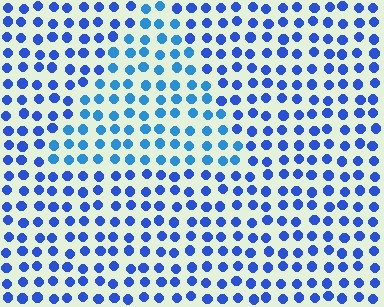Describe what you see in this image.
The image is filled with small blue elements in a uniform arrangement. A triangle-shaped region is visible where the elements are tinted to a slightly different hue, forming a subtle color boundary.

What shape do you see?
I see a triangle.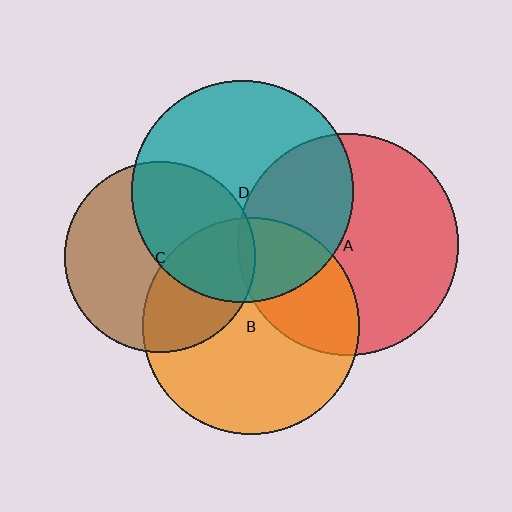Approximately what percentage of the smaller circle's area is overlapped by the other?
Approximately 35%.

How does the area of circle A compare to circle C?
Approximately 1.3 times.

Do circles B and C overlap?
Yes.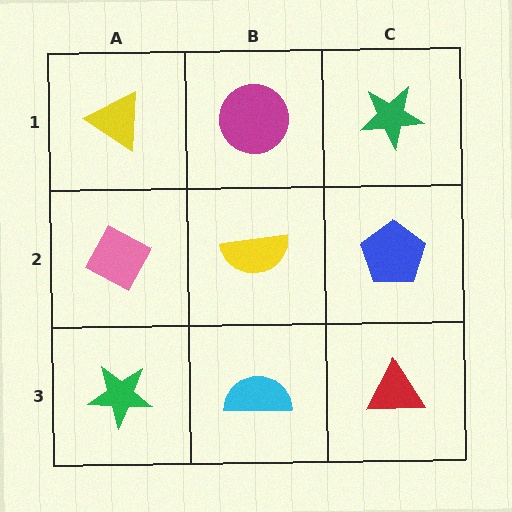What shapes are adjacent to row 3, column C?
A blue pentagon (row 2, column C), a cyan semicircle (row 3, column B).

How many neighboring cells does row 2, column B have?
4.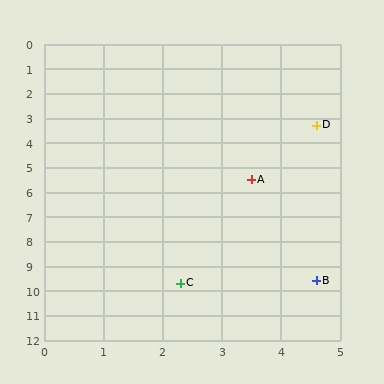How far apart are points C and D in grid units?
Points C and D are about 6.8 grid units apart.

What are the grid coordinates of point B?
Point B is at approximately (4.6, 9.6).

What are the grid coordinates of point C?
Point C is at approximately (2.3, 9.7).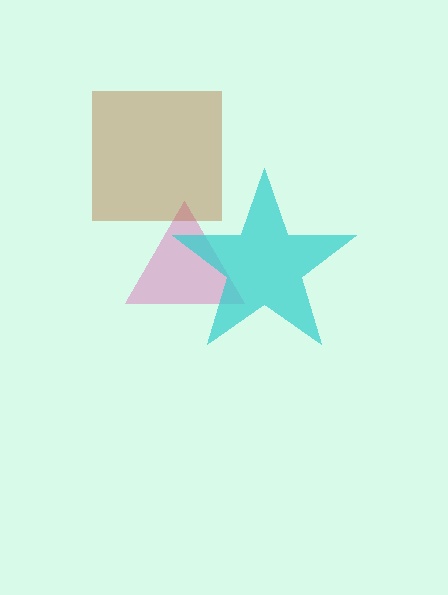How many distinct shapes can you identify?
There are 3 distinct shapes: a pink triangle, a cyan star, a brown square.